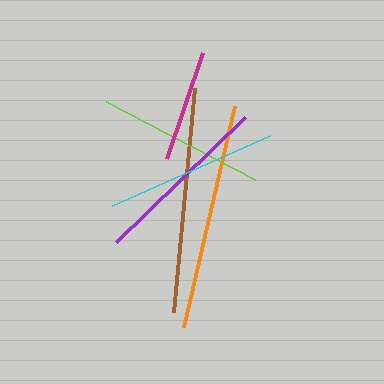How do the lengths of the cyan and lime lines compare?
The cyan and lime lines are approximately the same length.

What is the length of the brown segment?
The brown segment is approximately 225 pixels long.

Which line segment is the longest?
The orange line is the longest at approximately 227 pixels.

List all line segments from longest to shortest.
From longest to shortest: orange, brown, purple, cyan, lime, magenta.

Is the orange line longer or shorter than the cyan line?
The orange line is longer than the cyan line.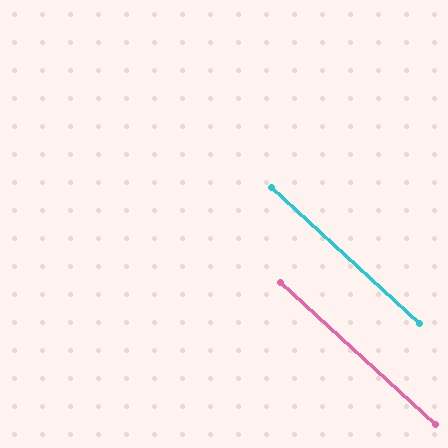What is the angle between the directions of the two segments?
Approximately 0 degrees.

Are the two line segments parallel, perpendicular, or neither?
Parallel — their directions differ by only 0.1°.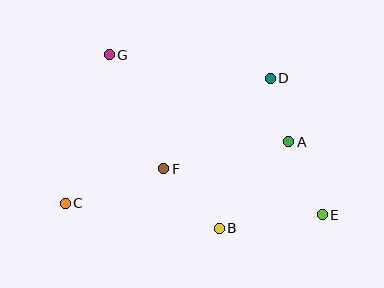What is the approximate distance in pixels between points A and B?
The distance between A and B is approximately 111 pixels.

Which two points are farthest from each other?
Points E and G are farthest from each other.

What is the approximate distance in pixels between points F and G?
The distance between F and G is approximately 126 pixels.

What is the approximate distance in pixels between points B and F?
The distance between B and F is approximately 81 pixels.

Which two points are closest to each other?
Points A and D are closest to each other.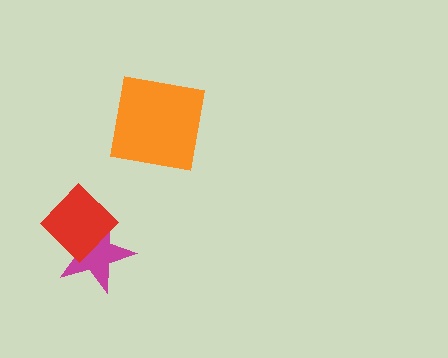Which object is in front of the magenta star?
The red diamond is in front of the magenta star.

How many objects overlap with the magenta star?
1 object overlaps with the magenta star.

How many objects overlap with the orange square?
0 objects overlap with the orange square.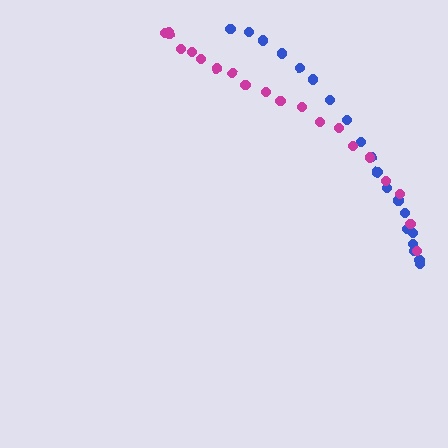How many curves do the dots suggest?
There are 2 distinct paths.